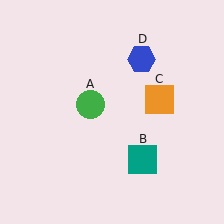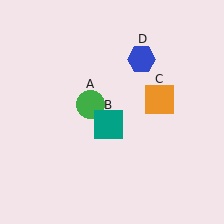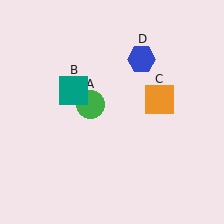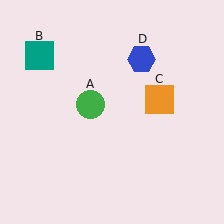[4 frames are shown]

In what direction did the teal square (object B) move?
The teal square (object B) moved up and to the left.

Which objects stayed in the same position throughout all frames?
Green circle (object A) and orange square (object C) and blue hexagon (object D) remained stationary.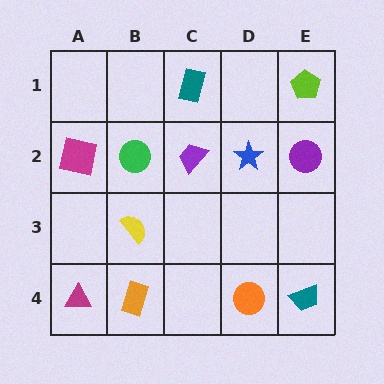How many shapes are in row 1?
2 shapes.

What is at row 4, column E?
A teal trapezoid.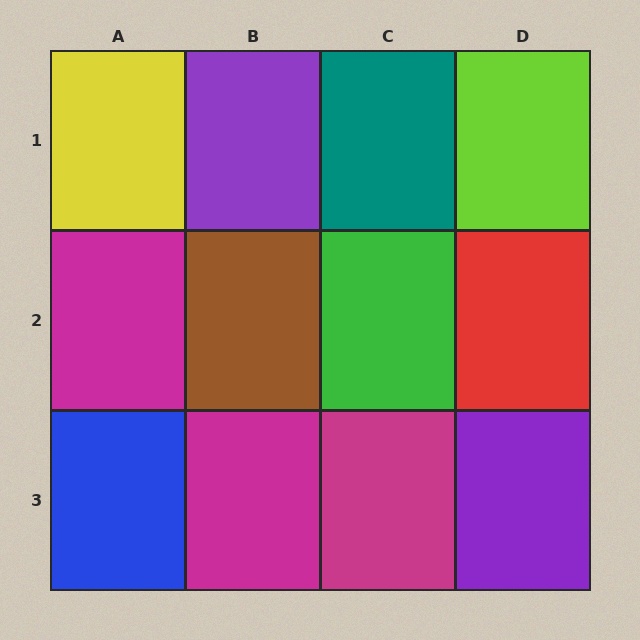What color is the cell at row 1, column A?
Yellow.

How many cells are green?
1 cell is green.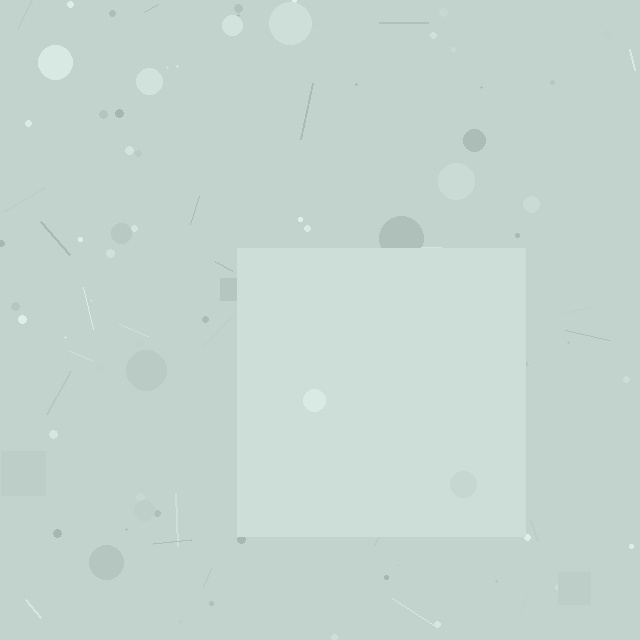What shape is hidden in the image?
A square is hidden in the image.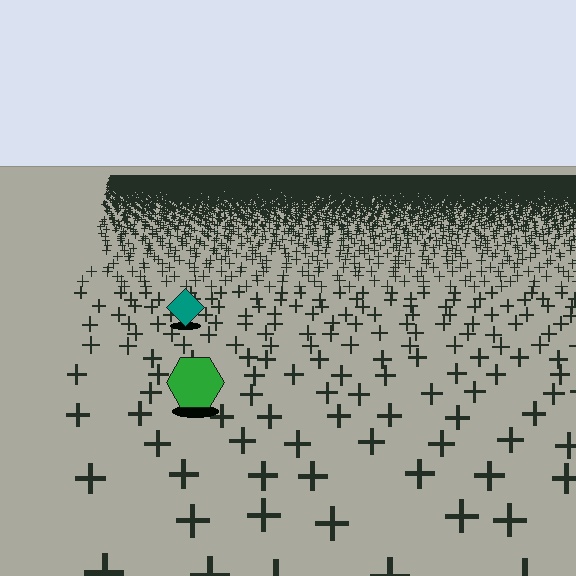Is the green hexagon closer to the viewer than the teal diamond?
Yes. The green hexagon is closer — you can tell from the texture gradient: the ground texture is coarser near it.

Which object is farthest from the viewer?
The teal diamond is farthest from the viewer. It appears smaller and the ground texture around it is denser.